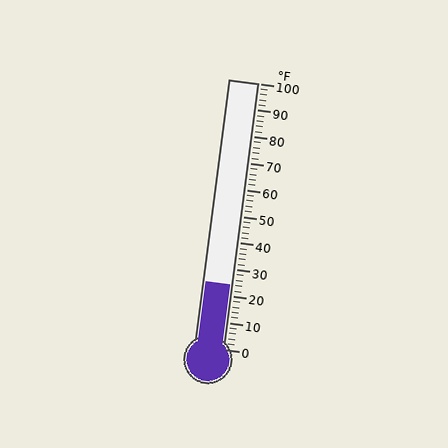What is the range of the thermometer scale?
The thermometer scale ranges from 0°F to 100°F.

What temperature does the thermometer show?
The thermometer shows approximately 24°F.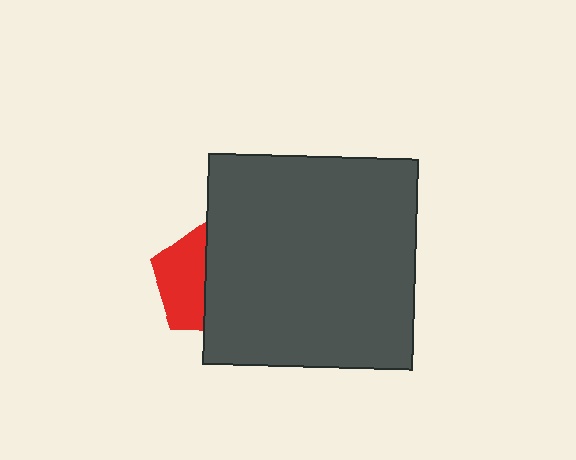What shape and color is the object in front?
The object in front is a dark gray square.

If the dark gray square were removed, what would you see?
You would see the complete red pentagon.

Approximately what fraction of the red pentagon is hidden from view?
Roughly 56% of the red pentagon is hidden behind the dark gray square.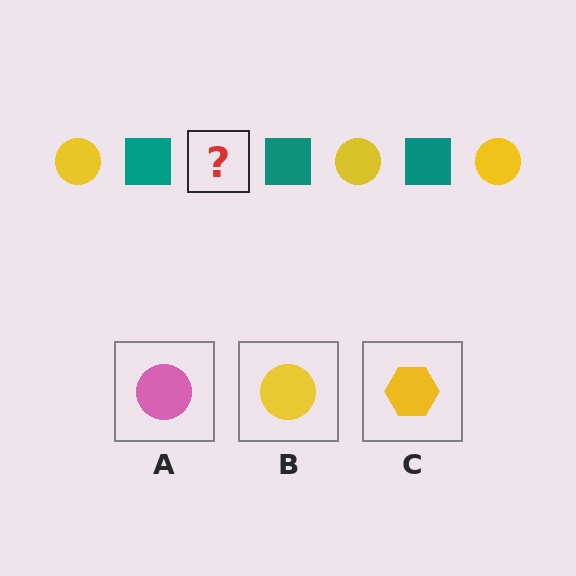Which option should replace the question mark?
Option B.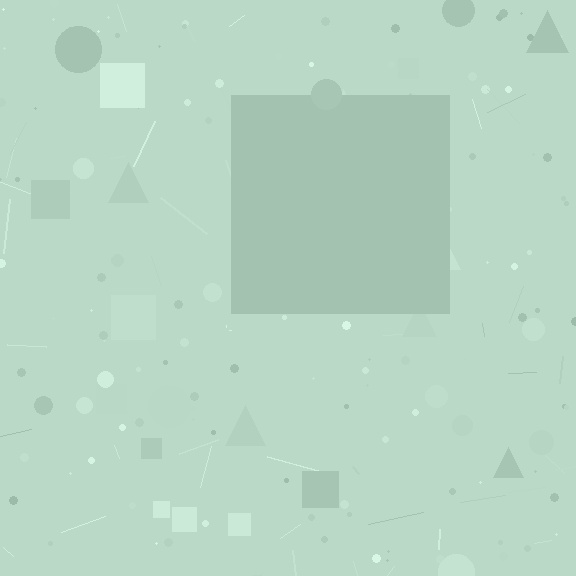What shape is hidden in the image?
A square is hidden in the image.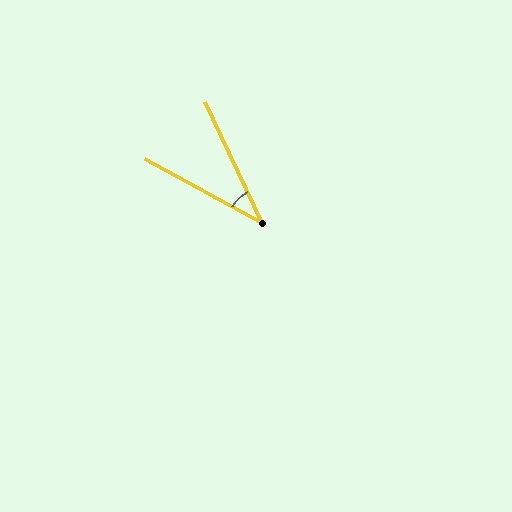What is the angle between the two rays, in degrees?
Approximately 36 degrees.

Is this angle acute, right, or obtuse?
It is acute.